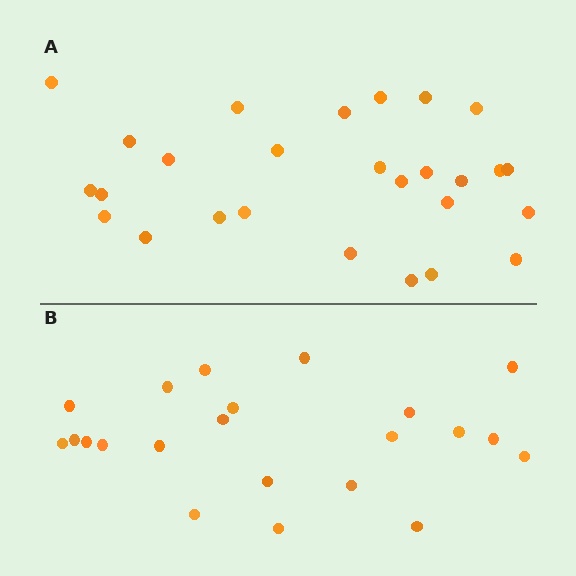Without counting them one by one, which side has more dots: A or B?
Region A (the top region) has more dots.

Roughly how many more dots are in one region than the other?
Region A has about 5 more dots than region B.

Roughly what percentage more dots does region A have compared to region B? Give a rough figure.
About 25% more.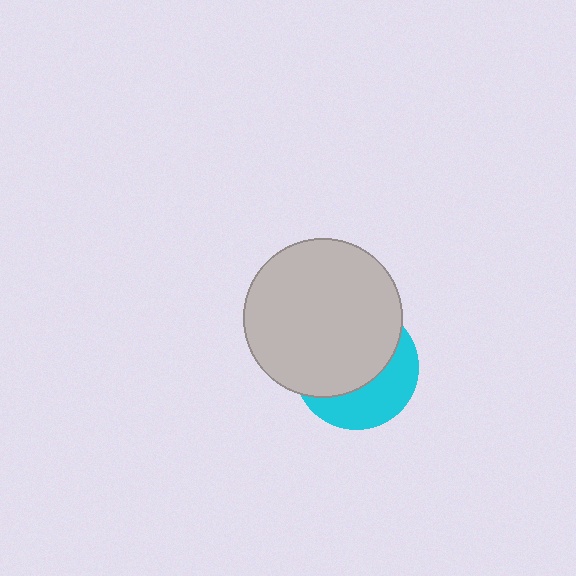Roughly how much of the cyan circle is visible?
A small part of it is visible (roughly 39%).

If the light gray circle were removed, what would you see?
You would see the complete cyan circle.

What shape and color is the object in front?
The object in front is a light gray circle.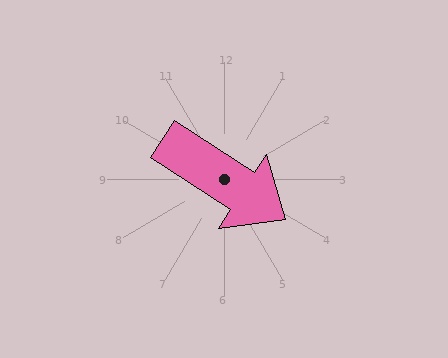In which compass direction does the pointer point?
Southeast.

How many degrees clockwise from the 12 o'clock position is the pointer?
Approximately 123 degrees.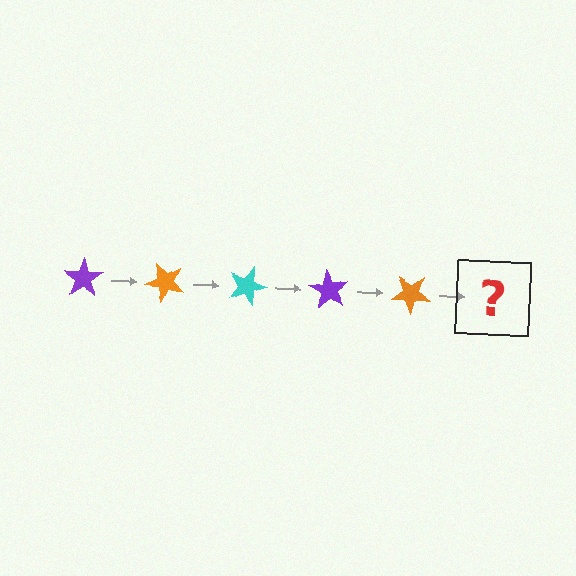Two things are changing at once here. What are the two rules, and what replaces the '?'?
The two rules are that it rotates 45 degrees each step and the color cycles through purple, orange, and cyan. The '?' should be a cyan star, rotated 225 degrees from the start.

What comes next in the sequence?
The next element should be a cyan star, rotated 225 degrees from the start.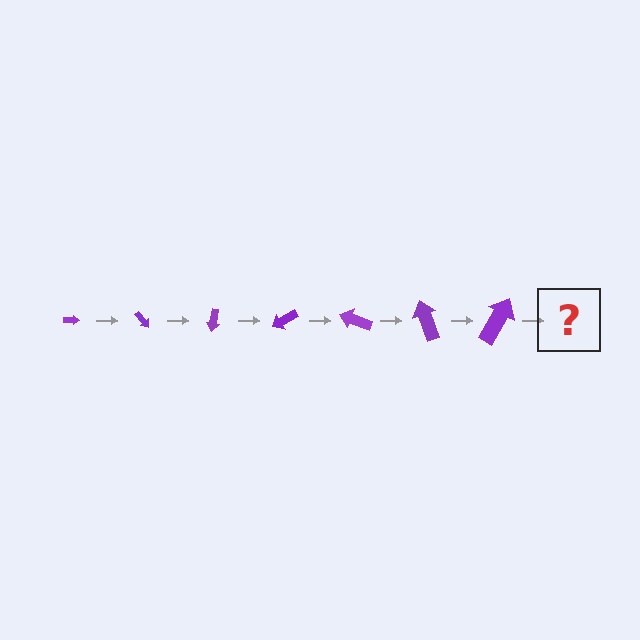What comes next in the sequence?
The next element should be an arrow, larger than the previous one and rotated 350 degrees from the start.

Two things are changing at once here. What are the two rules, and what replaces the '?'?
The two rules are that the arrow grows larger each step and it rotates 50 degrees each step. The '?' should be an arrow, larger than the previous one and rotated 350 degrees from the start.